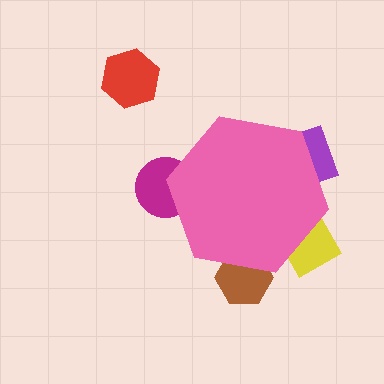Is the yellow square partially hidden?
Yes, the yellow square is partially hidden behind the pink hexagon.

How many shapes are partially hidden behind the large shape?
4 shapes are partially hidden.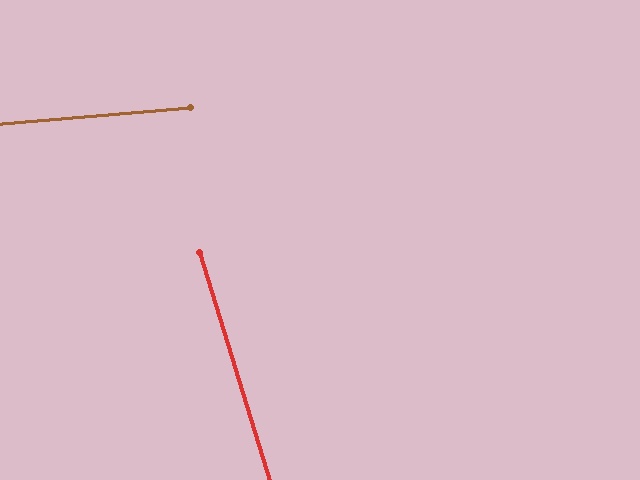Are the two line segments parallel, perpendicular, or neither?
Neither parallel nor perpendicular — they differ by about 78°.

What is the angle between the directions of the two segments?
Approximately 78 degrees.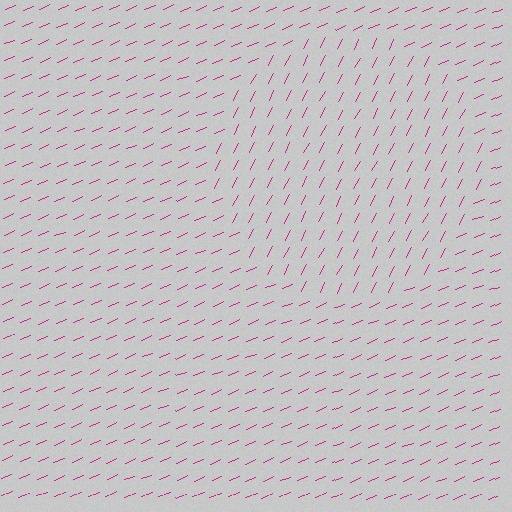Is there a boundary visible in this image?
Yes, there is a texture boundary formed by a change in line orientation.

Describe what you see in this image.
The image is filled with small magenta line segments. A circle region in the image has lines oriented differently from the surrounding lines, creating a visible texture boundary.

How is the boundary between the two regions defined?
The boundary is defined purely by a change in line orientation (approximately 40 degrees difference). All lines are the same color and thickness.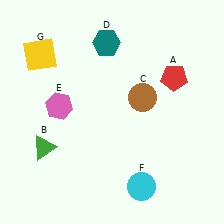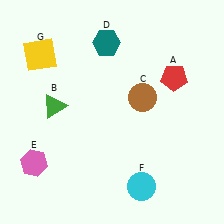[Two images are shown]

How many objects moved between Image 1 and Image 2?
2 objects moved between the two images.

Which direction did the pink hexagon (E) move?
The pink hexagon (E) moved down.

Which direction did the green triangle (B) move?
The green triangle (B) moved up.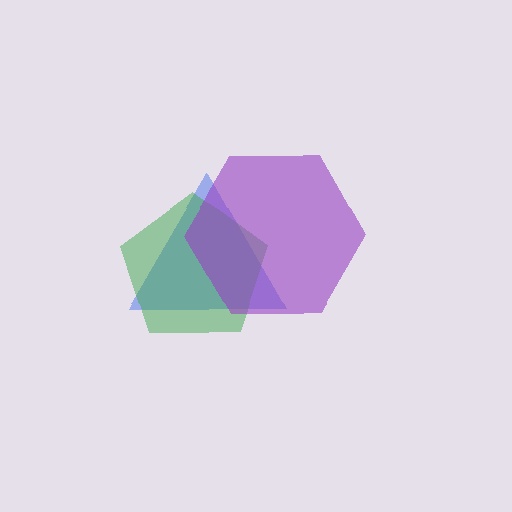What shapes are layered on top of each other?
The layered shapes are: a blue triangle, a green pentagon, a purple hexagon.